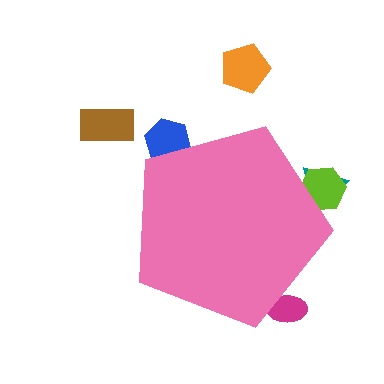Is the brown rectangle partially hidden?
No, the brown rectangle is fully visible.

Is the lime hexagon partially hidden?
Yes, the lime hexagon is partially hidden behind the pink pentagon.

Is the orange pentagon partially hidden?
No, the orange pentagon is fully visible.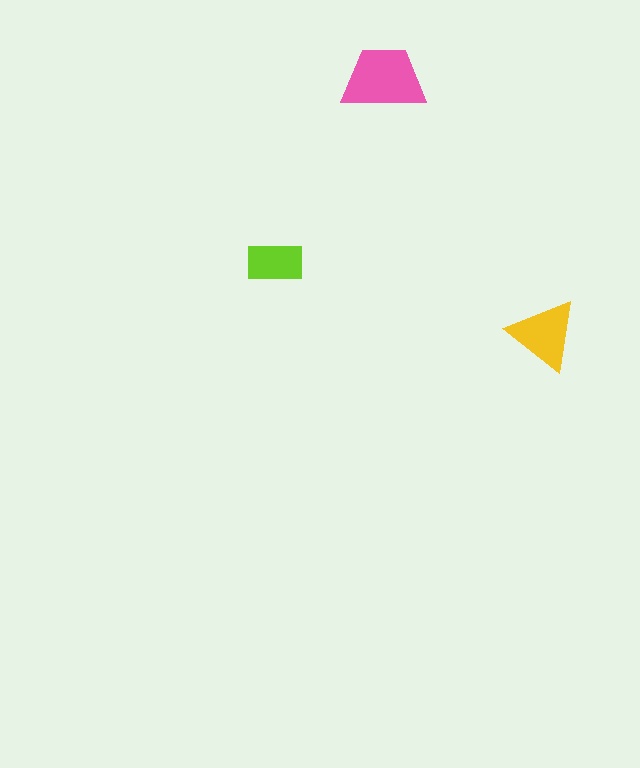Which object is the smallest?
The lime rectangle.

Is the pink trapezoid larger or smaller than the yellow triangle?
Larger.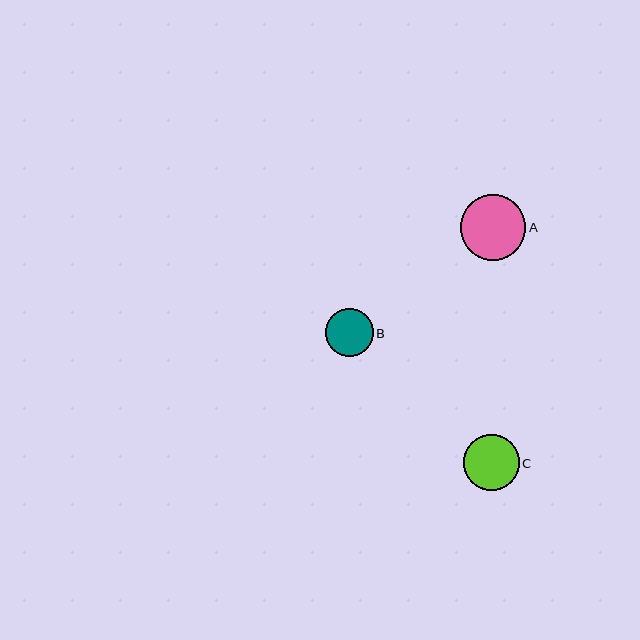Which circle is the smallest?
Circle B is the smallest with a size of approximately 48 pixels.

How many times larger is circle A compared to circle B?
Circle A is approximately 1.4 times the size of circle B.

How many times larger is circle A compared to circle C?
Circle A is approximately 1.2 times the size of circle C.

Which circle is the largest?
Circle A is the largest with a size of approximately 65 pixels.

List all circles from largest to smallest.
From largest to smallest: A, C, B.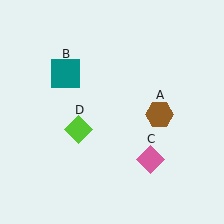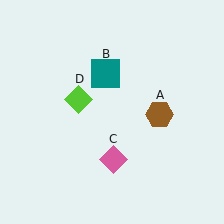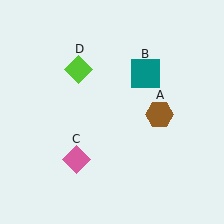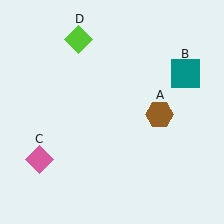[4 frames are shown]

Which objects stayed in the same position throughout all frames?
Brown hexagon (object A) remained stationary.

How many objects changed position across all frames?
3 objects changed position: teal square (object B), pink diamond (object C), lime diamond (object D).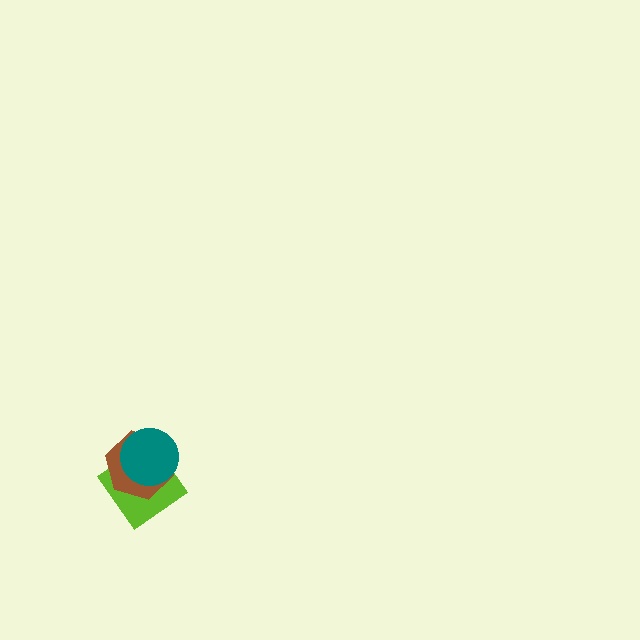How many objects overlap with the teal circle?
2 objects overlap with the teal circle.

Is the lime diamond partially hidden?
Yes, it is partially covered by another shape.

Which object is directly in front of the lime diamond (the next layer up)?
The brown hexagon is directly in front of the lime diamond.